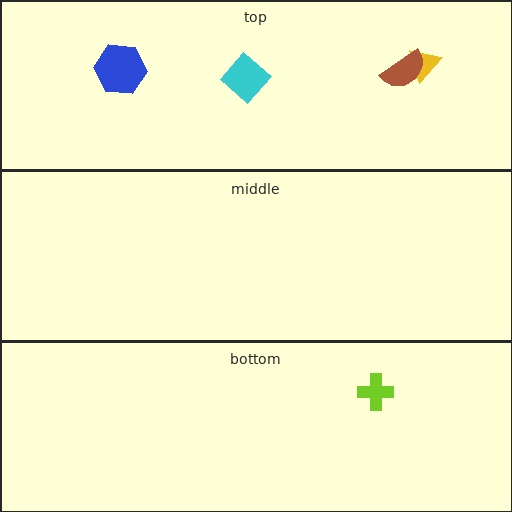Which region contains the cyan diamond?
The top region.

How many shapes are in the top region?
4.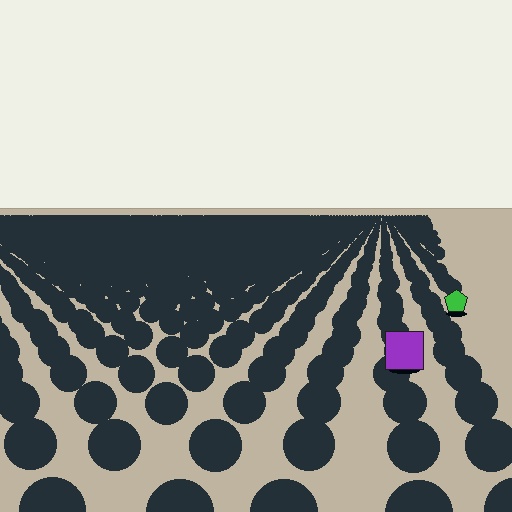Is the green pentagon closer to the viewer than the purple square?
No. The purple square is closer — you can tell from the texture gradient: the ground texture is coarser near it.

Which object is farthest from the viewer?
The green pentagon is farthest from the viewer. It appears smaller and the ground texture around it is denser.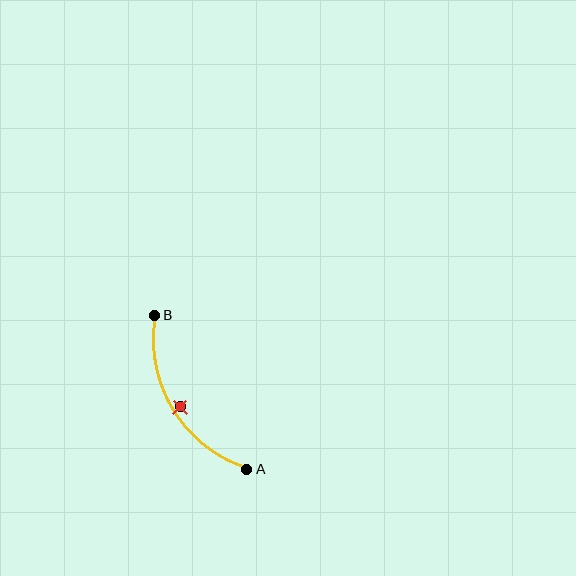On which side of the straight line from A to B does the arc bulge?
The arc bulges to the left of the straight line connecting A and B.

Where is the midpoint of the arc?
The arc midpoint is the point on the curve farthest from the straight line joining A and B. It sits to the left of that line.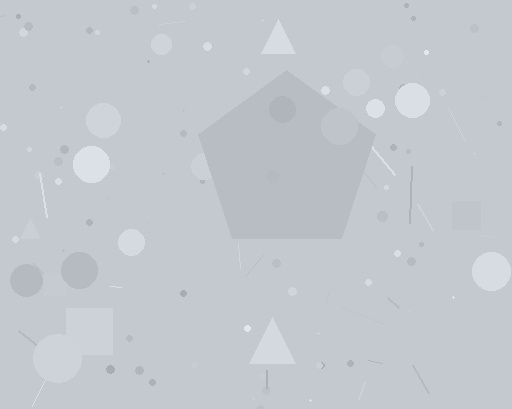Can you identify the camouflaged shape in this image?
The camouflaged shape is a pentagon.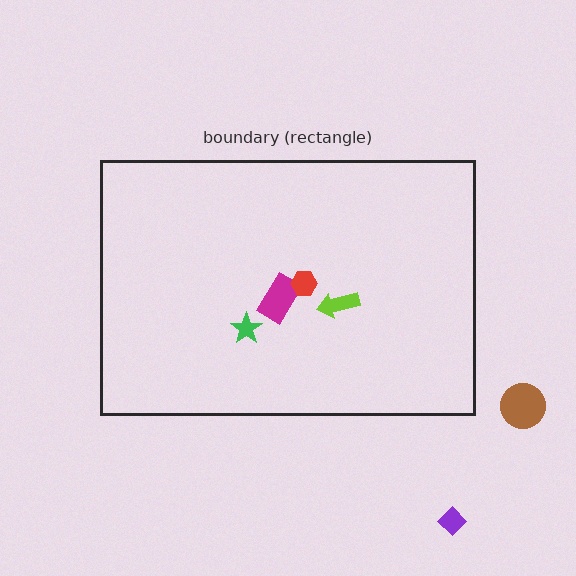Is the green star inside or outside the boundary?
Inside.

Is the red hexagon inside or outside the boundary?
Inside.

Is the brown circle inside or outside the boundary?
Outside.